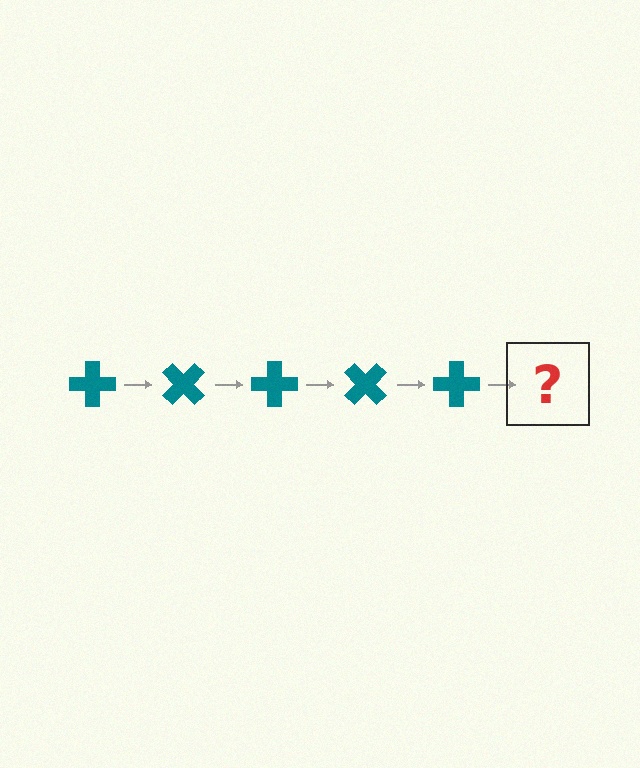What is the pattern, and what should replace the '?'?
The pattern is that the cross rotates 45 degrees each step. The '?' should be a teal cross rotated 225 degrees.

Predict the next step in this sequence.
The next step is a teal cross rotated 225 degrees.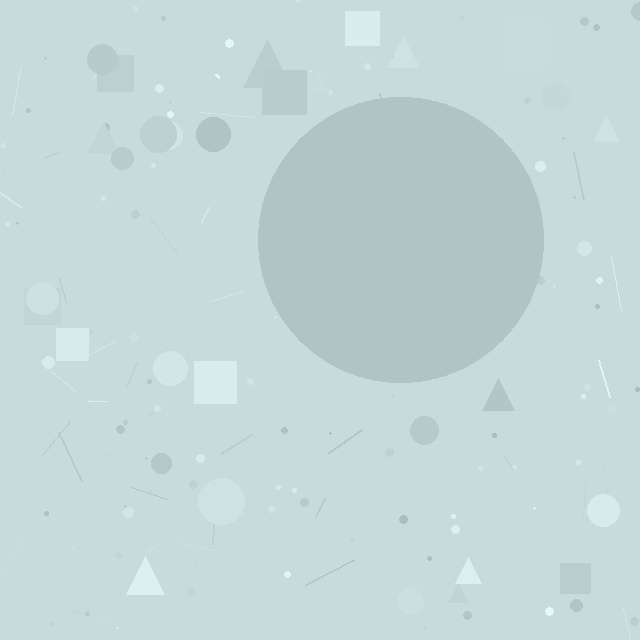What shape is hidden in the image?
A circle is hidden in the image.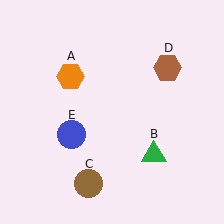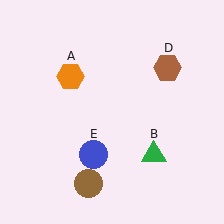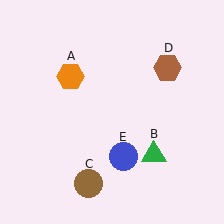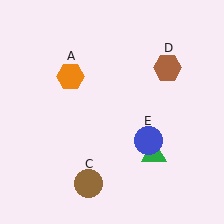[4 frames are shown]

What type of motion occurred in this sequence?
The blue circle (object E) rotated counterclockwise around the center of the scene.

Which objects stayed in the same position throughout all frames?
Orange hexagon (object A) and green triangle (object B) and brown circle (object C) and brown hexagon (object D) remained stationary.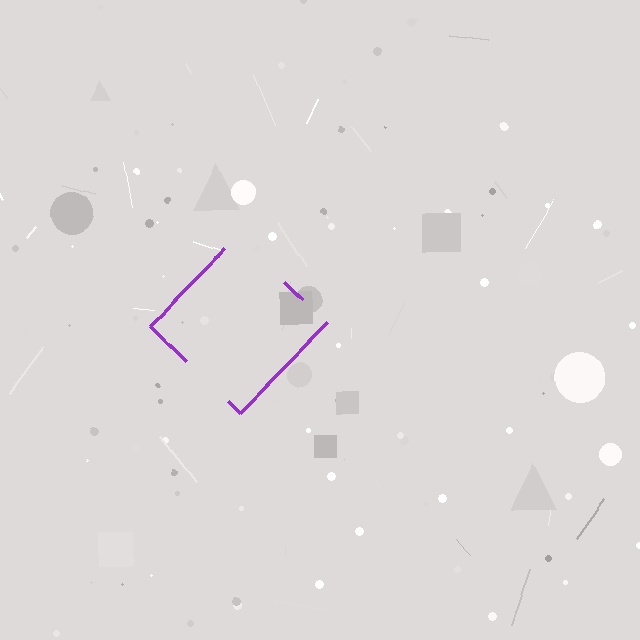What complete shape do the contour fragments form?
The contour fragments form a diamond.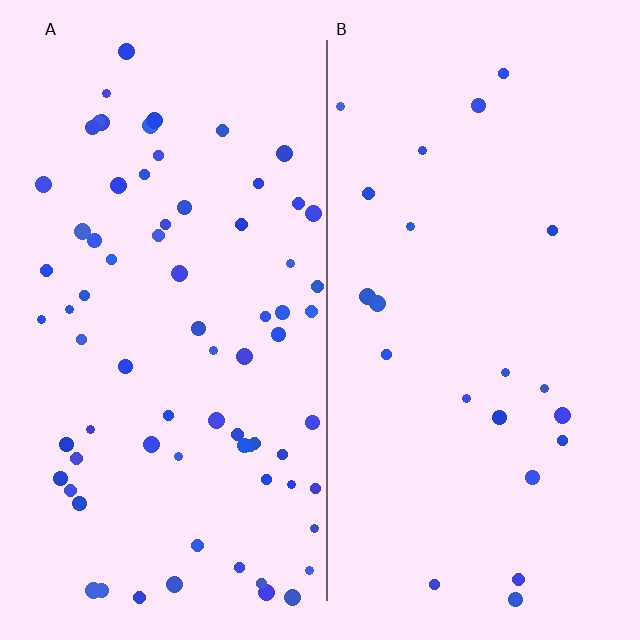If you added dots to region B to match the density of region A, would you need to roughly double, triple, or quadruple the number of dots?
Approximately triple.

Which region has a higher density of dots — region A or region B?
A (the left).